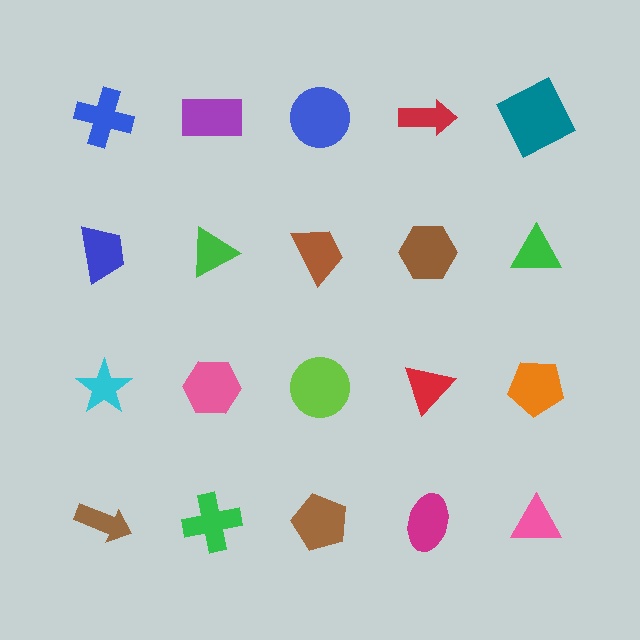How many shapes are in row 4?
5 shapes.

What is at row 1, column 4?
A red arrow.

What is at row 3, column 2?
A pink hexagon.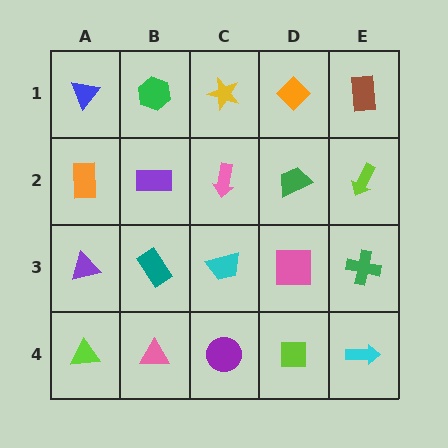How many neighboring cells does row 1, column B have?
3.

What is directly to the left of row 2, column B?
An orange rectangle.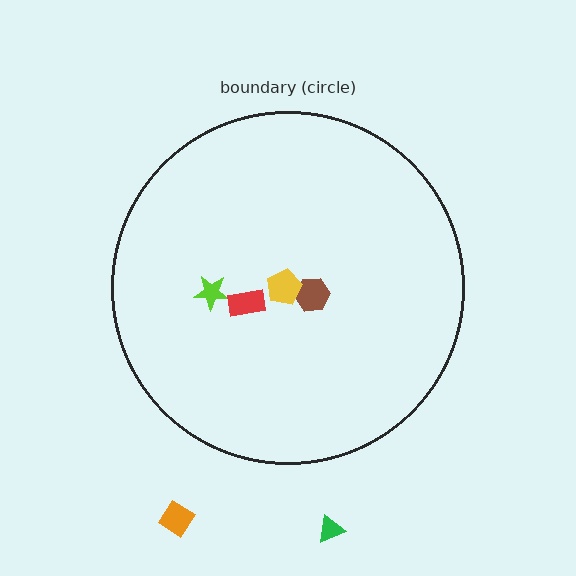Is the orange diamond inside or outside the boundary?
Outside.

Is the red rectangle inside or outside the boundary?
Inside.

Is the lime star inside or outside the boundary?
Inside.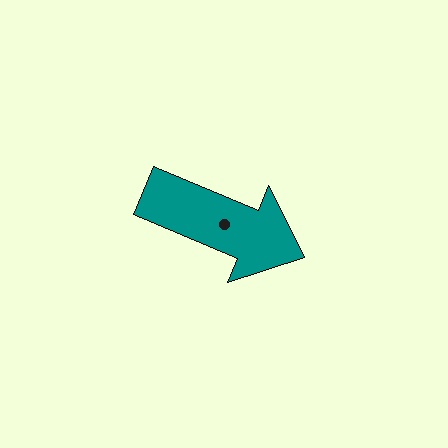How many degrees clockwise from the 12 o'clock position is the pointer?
Approximately 113 degrees.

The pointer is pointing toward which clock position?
Roughly 4 o'clock.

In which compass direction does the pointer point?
Southeast.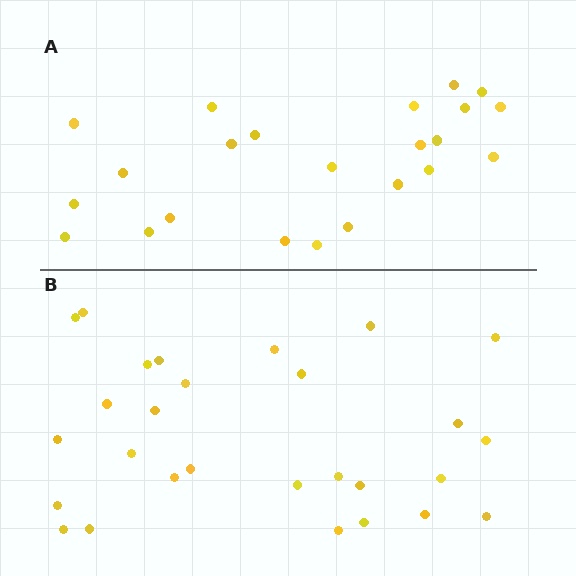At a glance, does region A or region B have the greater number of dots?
Region B (the bottom region) has more dots.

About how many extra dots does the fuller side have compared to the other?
Region B has about 5 more dots than region A.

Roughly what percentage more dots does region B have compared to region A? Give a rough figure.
About 20% more.